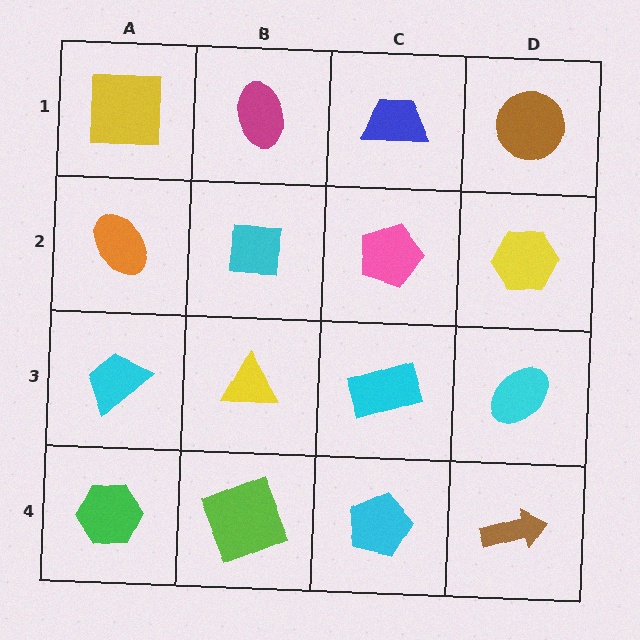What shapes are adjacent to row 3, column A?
An orange ellipse (row 2, column A), a green hexagon (row 4, column A), a yellow triangle (row 3, column B).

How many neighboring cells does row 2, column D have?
3.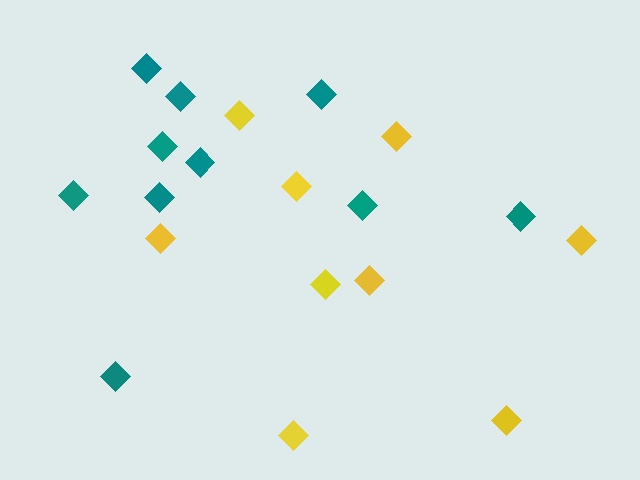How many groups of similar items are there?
There are 2 groups: one group of teal diamonds (10) and one group of yellow diamonds (9).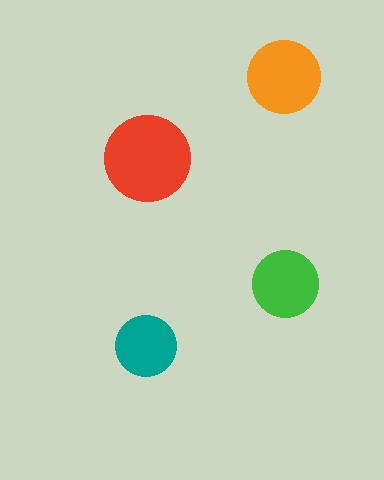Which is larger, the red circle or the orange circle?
The red one.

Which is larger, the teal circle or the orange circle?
The orange one.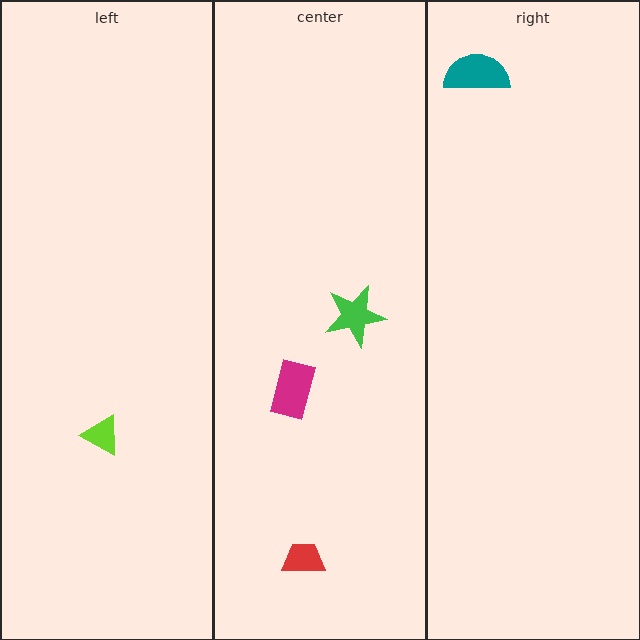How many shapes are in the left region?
1.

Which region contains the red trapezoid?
The center region.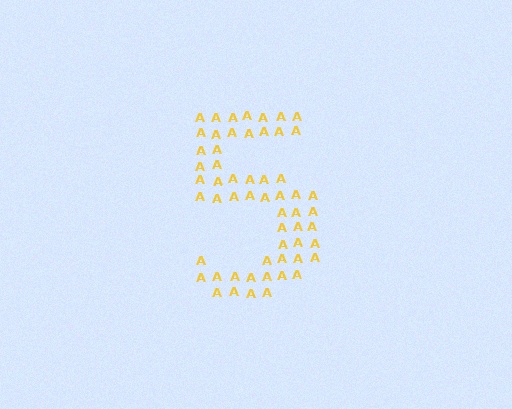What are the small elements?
The small elements are letter A's.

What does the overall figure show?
The overall figure shows the digit 5.